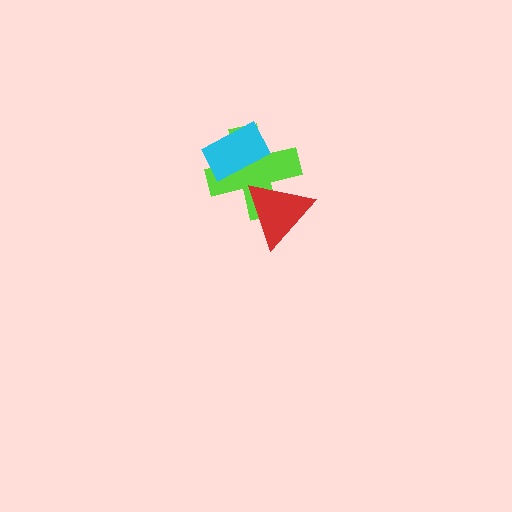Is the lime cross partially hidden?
Yes, it is partially covered by another shape.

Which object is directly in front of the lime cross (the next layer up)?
The red triangle is directly in front of the lime cross.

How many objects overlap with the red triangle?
1 object overlaps with the red triangle.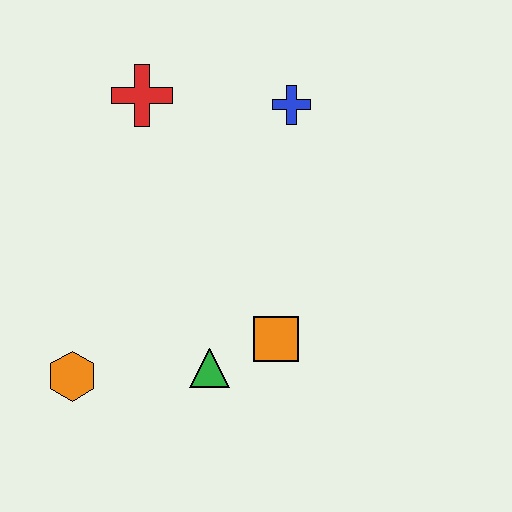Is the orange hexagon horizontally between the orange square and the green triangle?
No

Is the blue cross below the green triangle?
No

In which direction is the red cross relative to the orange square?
The red cross is above the orange square.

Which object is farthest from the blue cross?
The orange hexagon is farthest from the blue cross.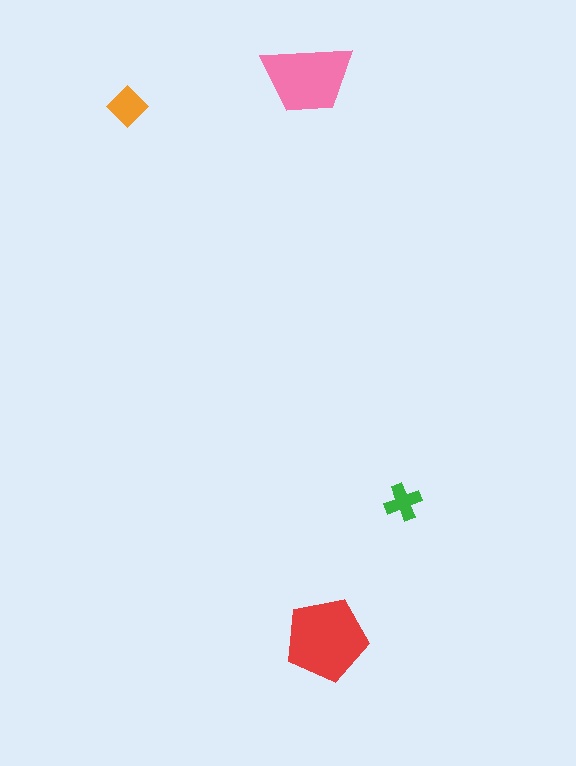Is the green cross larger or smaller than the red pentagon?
Smaller.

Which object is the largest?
The red pentagon.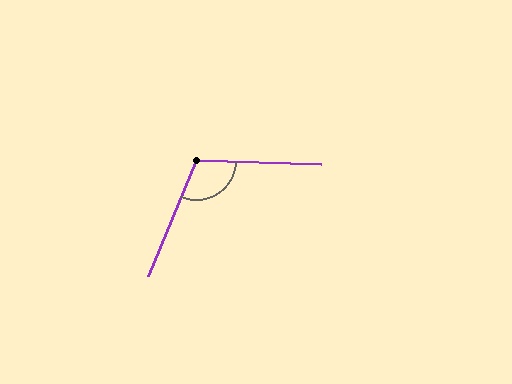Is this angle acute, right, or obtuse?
It is obtuse.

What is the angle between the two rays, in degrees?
Approximately 111 degrees.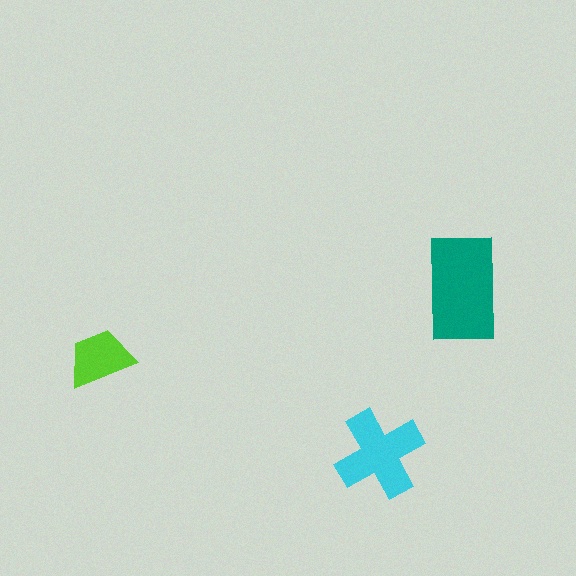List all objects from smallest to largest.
The lime trapezoid, the cyan cross, the teal rectangle.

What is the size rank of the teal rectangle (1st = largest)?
1st.